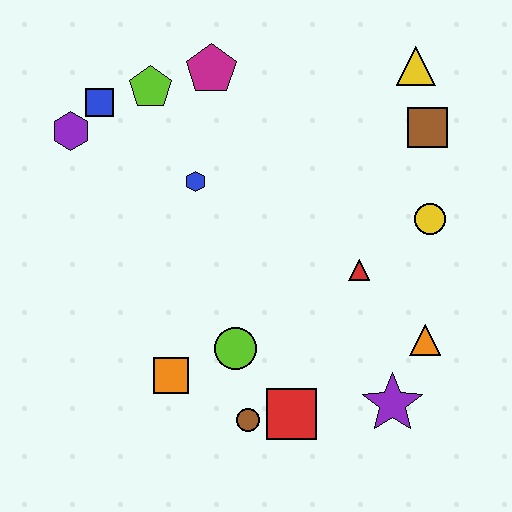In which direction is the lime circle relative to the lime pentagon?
The lime circle is below the lime pentagon.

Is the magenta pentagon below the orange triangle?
No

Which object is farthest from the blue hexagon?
The purple star is farthest from the blue hexagon.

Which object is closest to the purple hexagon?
The blue square is closest to the purple hexagon.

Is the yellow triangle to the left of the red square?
No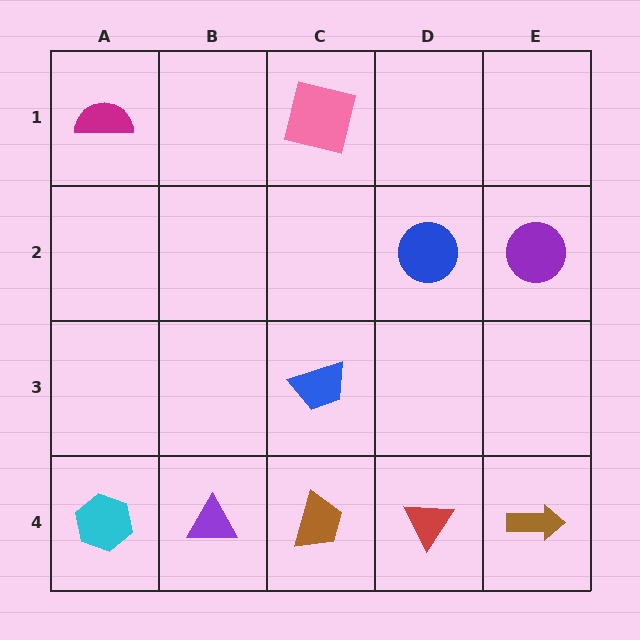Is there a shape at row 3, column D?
No, that cell is empty.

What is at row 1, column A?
A magenta semicircle.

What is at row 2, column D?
A blue circle.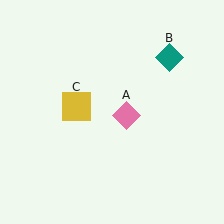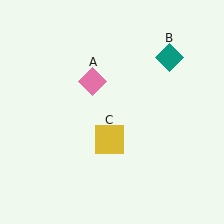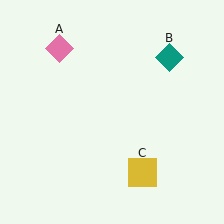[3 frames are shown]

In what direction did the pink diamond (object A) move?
The pink diamond (object A) moved up and to the left.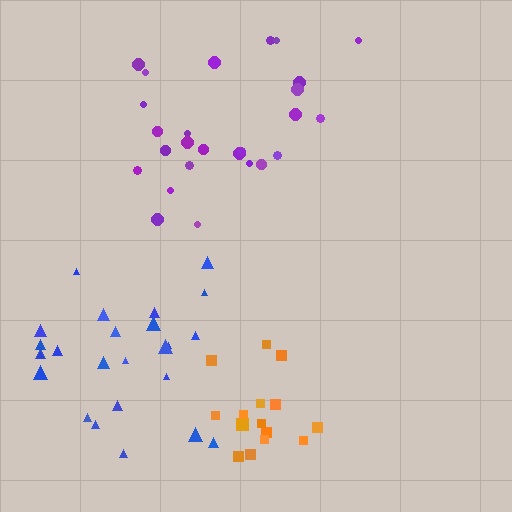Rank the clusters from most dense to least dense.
orange, blue, purple.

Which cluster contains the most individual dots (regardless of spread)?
Purple (26).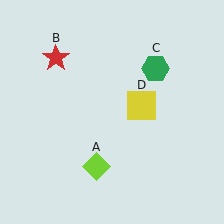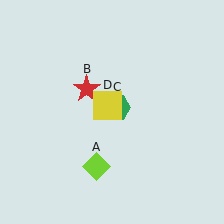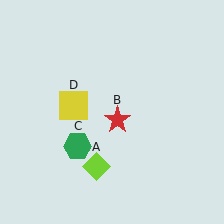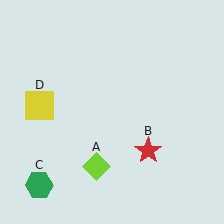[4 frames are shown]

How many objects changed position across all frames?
3 objects changed position: red star (object B), green hexagon (object C), yellow square (object D).